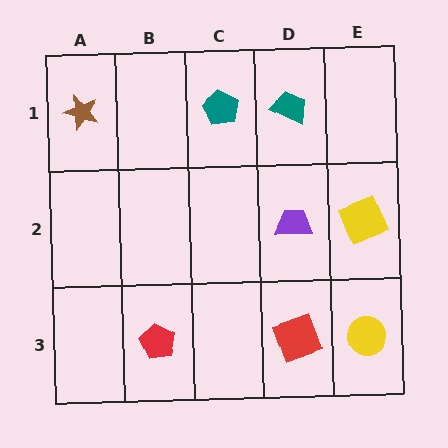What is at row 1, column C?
A teal pentagon.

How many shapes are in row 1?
3 shapes.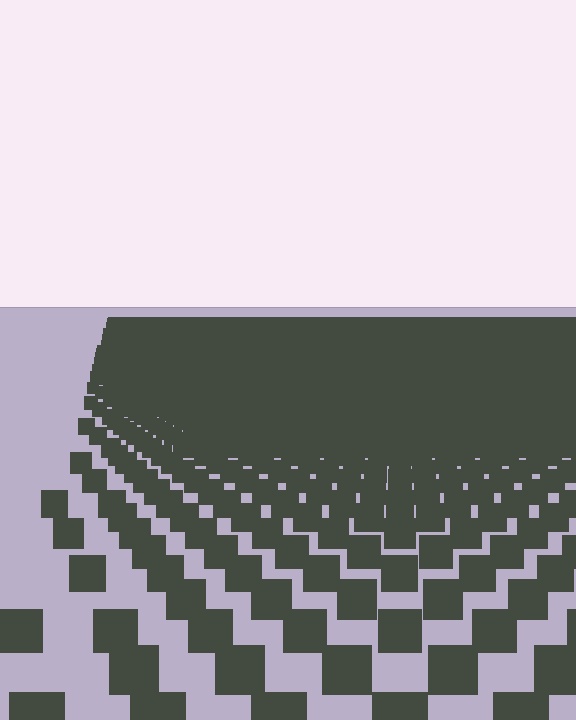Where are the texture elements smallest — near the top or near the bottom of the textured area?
Near the top.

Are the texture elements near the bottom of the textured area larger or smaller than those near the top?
Larger. Near the bottom, elements are closer to the viewer and appear at a bigger on-screen size.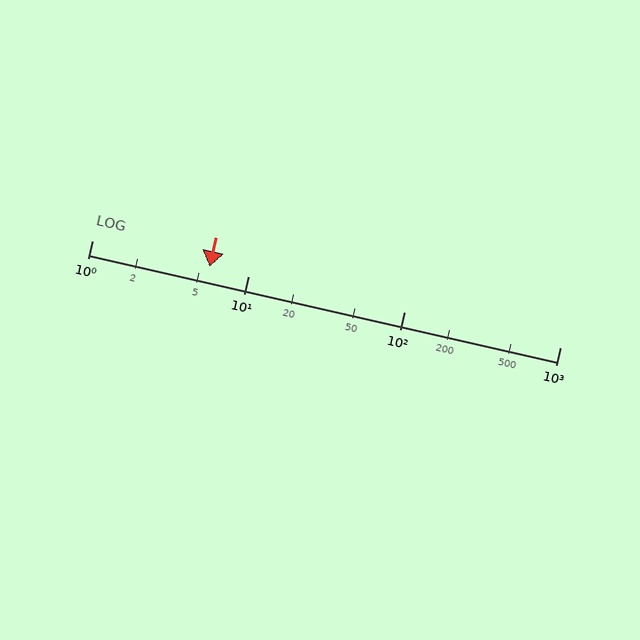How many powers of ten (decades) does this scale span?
The scale spans 3 decades, from 1 to 1000.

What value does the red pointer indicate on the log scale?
The pointer indicates approximately 5.7.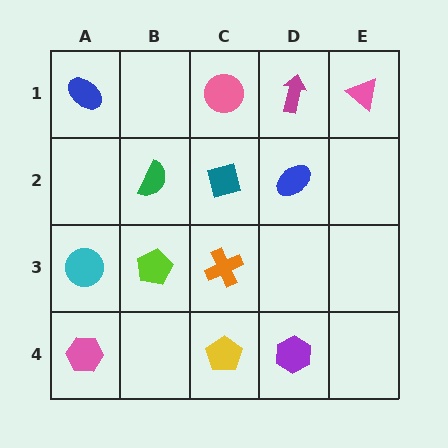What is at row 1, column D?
A magenta arrow.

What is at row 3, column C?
An orange cross.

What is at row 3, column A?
A cyan circle.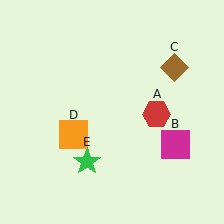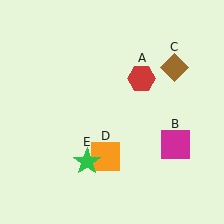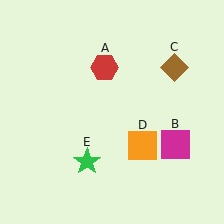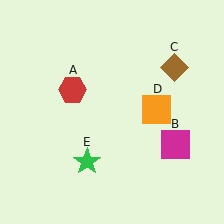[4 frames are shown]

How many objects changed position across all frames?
2 objects changed position: red hexagon (object A), orange square (object D).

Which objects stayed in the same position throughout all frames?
Magenta square (object B) and brown diamond (object C) and green star (object E) remained stationary.